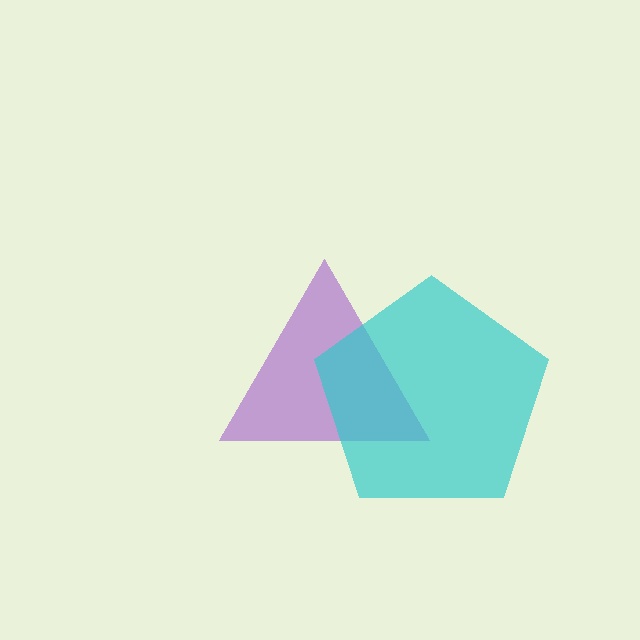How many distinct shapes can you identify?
There are 2 distinct shapes: a purple triangle, a cyan pentagon.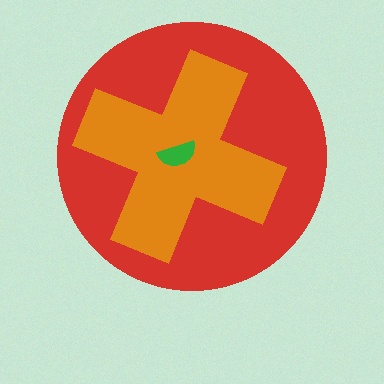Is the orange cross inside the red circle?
Yes.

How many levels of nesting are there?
3.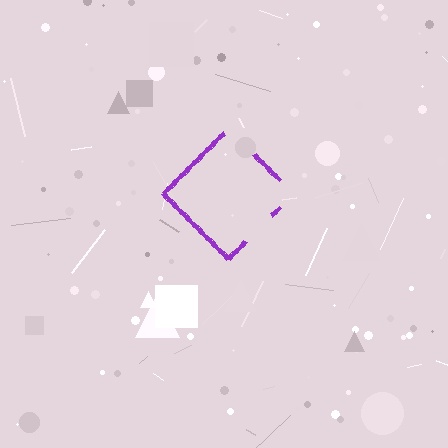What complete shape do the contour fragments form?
The contour fragments form a diamond.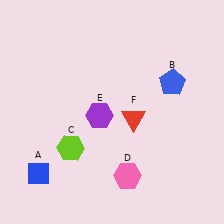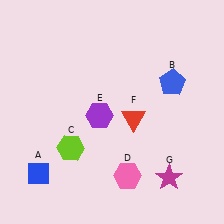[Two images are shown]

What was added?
A magenta star (G) was added in Image 2.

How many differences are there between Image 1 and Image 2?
There is 1 difference between the two images.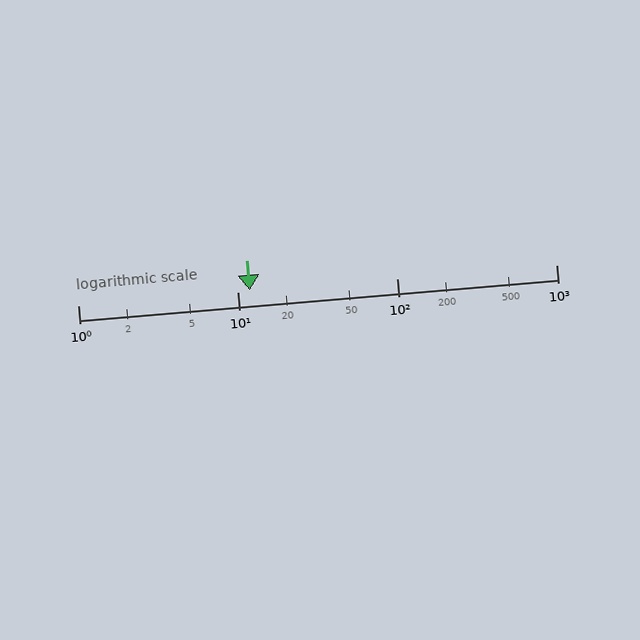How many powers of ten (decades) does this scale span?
The scale spans 3 decades, from 1 to 1000.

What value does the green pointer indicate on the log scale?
The pointer indicates approximately 12.